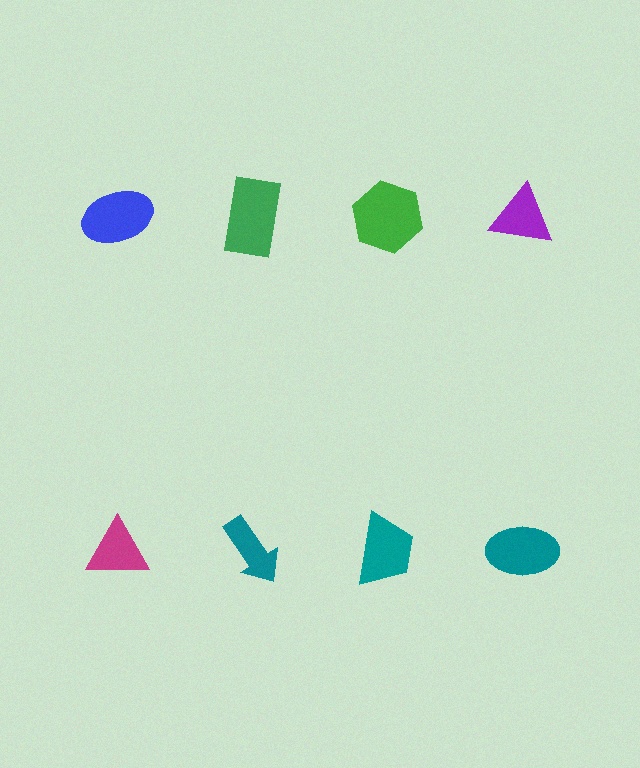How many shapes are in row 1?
4 shapes.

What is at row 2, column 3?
A teal trapezoid.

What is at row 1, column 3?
A green hexagon.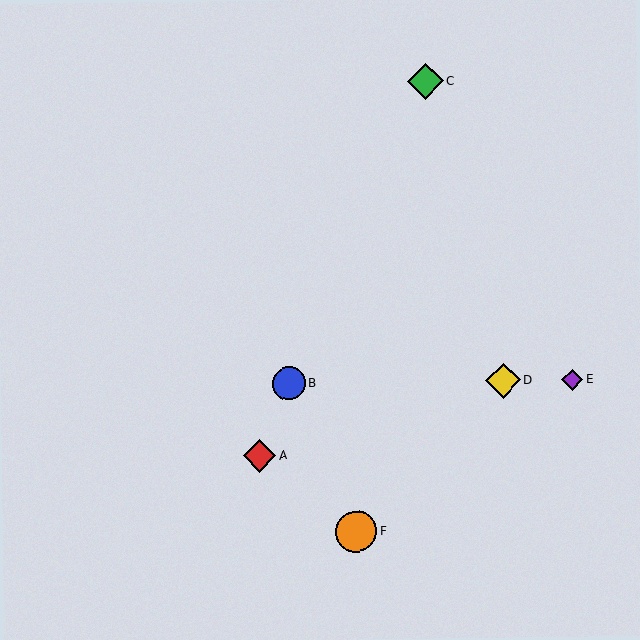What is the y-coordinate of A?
Object A is at y≈456.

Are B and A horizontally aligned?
No, B is at y≈383 and A is at y≈456.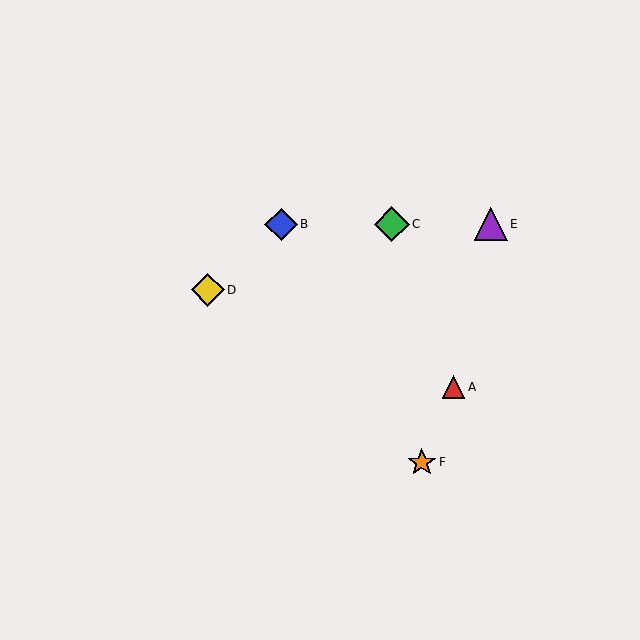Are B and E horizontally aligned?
Yes, both are at y≈224.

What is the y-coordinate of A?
Object A is at y≈387.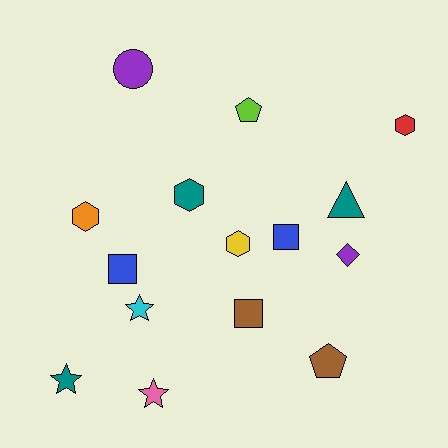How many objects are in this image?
There are 15 objects.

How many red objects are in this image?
There is 1 red object.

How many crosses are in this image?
There are no crosses.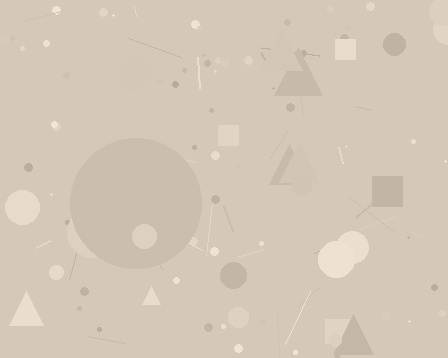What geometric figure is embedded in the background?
A circle is embedded in the background.